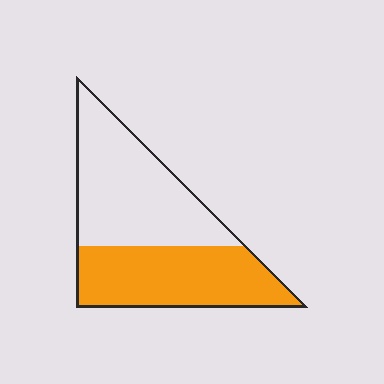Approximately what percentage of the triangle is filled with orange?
Approximately 45%.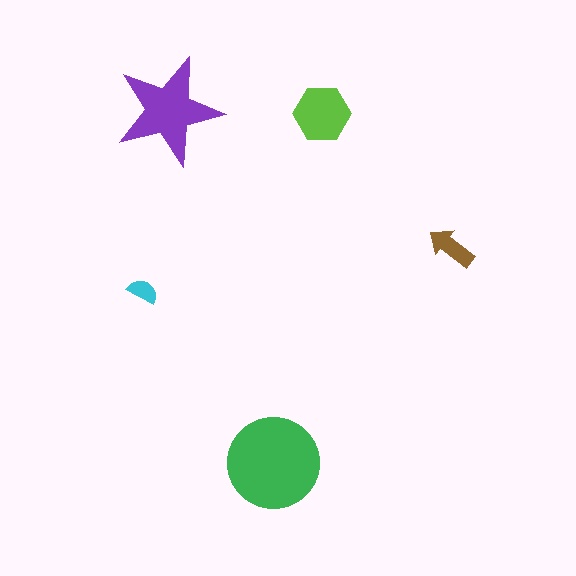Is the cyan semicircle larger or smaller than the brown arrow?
Smaller.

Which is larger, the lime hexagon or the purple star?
The purple star.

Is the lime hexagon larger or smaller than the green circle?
Smaller.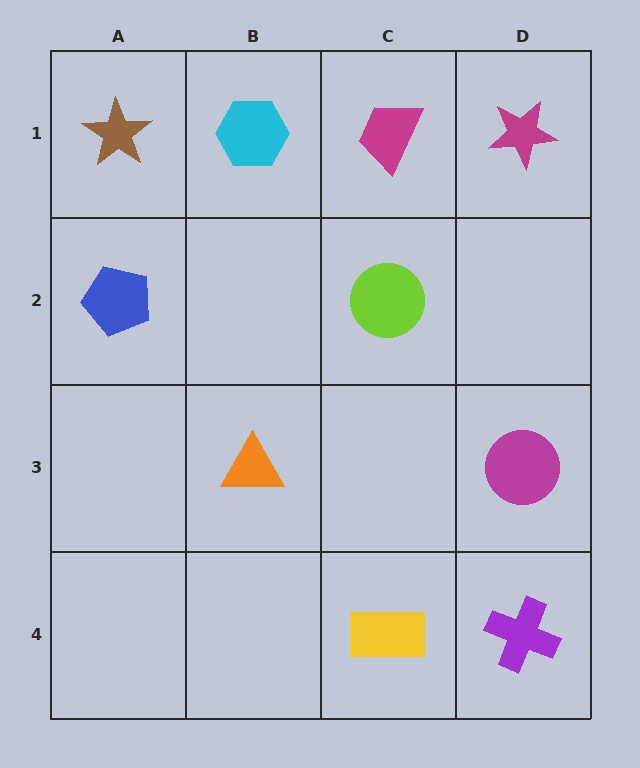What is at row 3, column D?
A magenta circle.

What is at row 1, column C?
A magenta trapezoid.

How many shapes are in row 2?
2 shapes.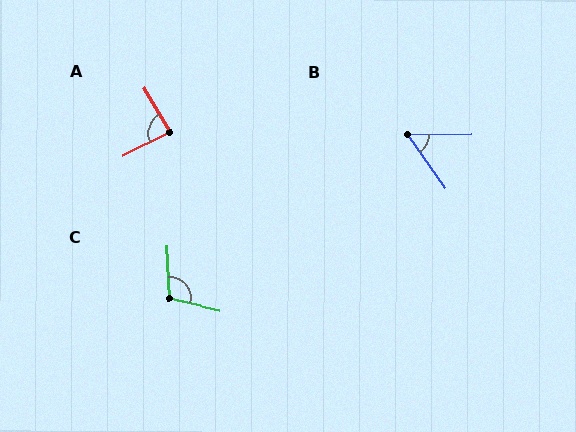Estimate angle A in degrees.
Approximately 86 degrees.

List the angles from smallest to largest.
B (56°), A (86°), C (106°).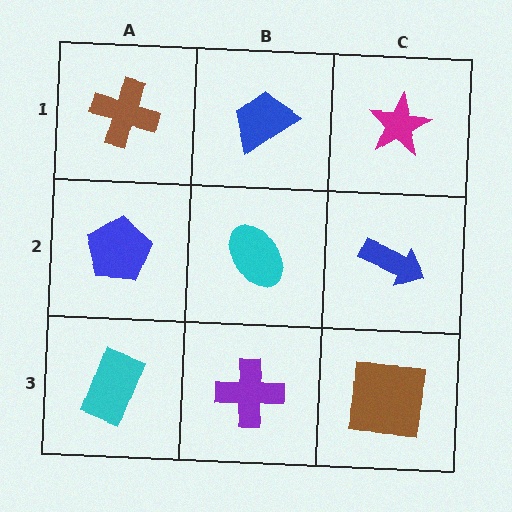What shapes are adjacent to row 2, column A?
A brown cross (row 1, column A), a cyan rectangle (row 3, column A), a cyan ellipse (row 2, column B).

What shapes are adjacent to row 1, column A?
A blue pentagon (row 2, column A), a blue trapezoid (row 1, column B).